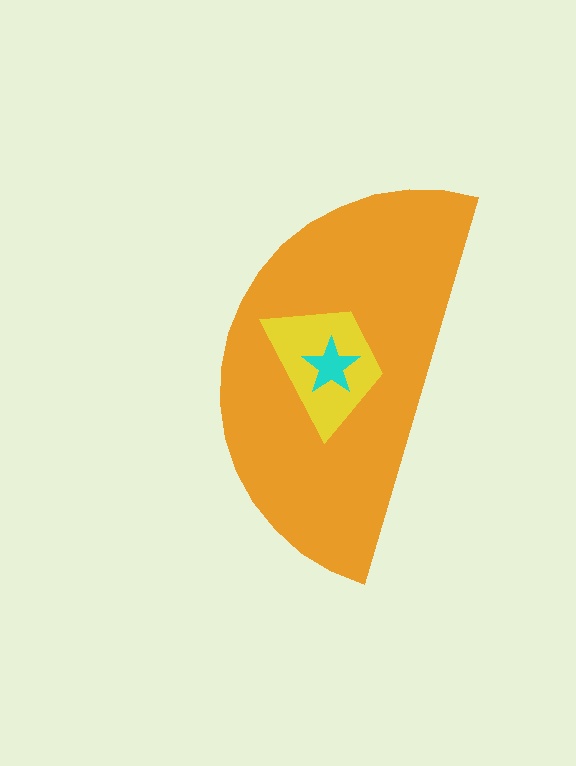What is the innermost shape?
The cyan star.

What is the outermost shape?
The orange semicircle.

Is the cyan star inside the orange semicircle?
Yes.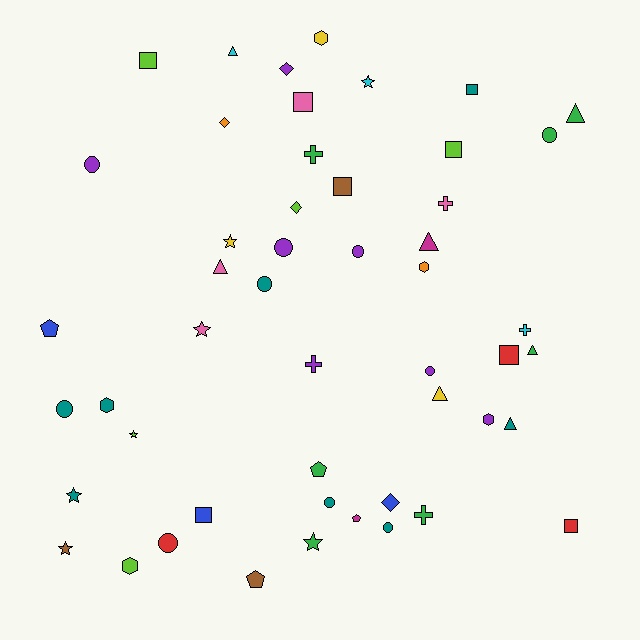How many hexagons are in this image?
There are 5 hexagons.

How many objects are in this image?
There are 50 objects.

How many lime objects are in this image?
There are 5 lime objects.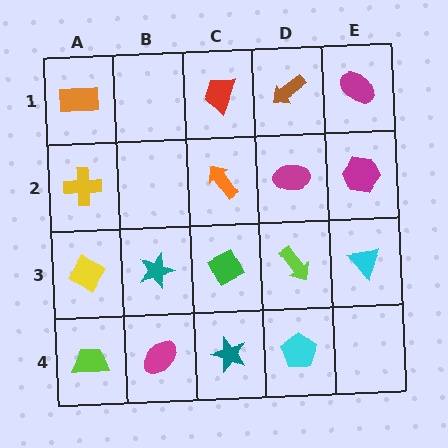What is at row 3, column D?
A lime arrow.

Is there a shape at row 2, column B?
No, that cell is empty.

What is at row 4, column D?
A cyan pentagon.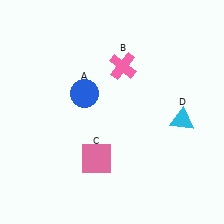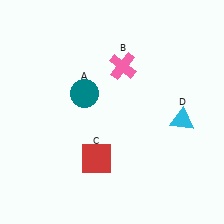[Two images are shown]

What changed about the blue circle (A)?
In Image 1, A is blue. In Image 2, it changed to teal.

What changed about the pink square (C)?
In Image 1, C is pink. In Image 2, it changed to red.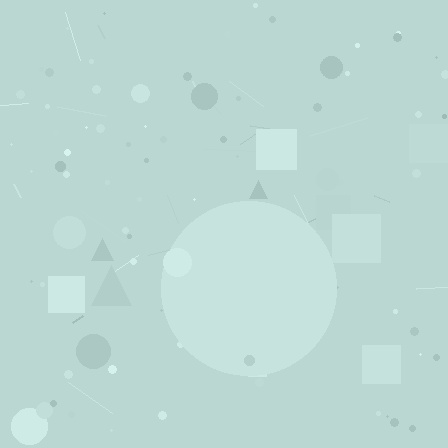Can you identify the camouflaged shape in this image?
The camouflaged shape is a circle.